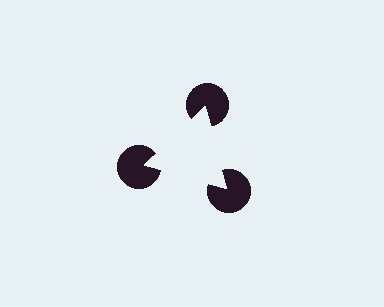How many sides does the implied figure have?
3 sides.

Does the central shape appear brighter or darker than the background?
It typically appears slightly brighter than the background, even though no actual brightness change is drawn.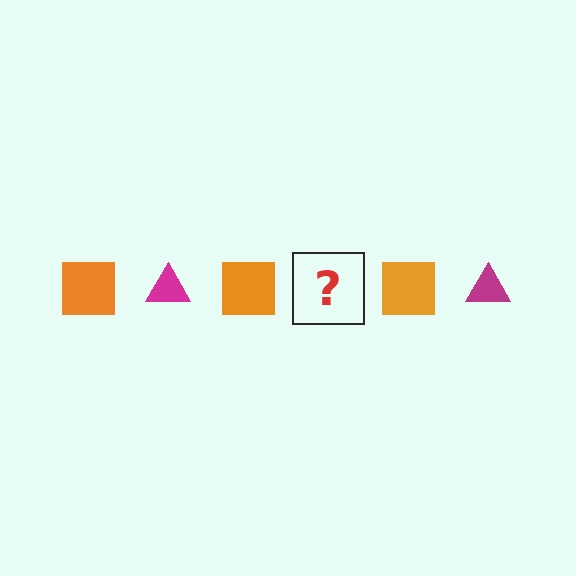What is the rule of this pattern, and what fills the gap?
The rule is that the pattern alternates between orange square and magenta triangle. The gap should be filled with a magenta triangle.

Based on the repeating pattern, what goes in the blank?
The blank should be a magenta triangle.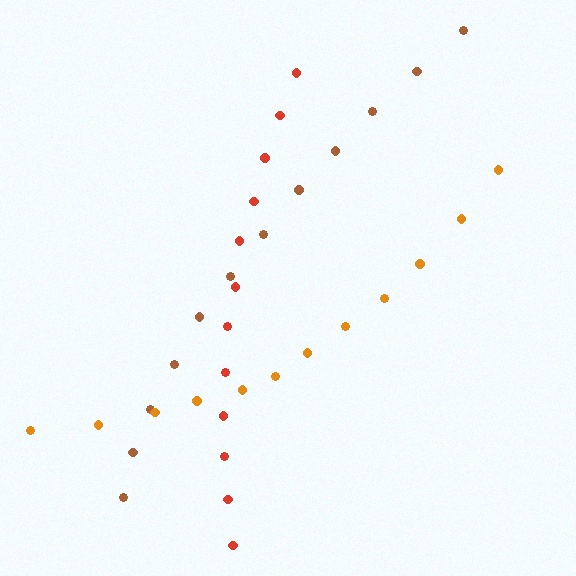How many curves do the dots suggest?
There are 3 distinct paths.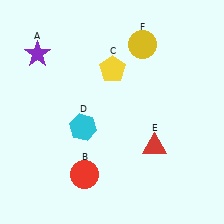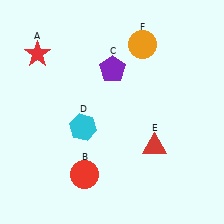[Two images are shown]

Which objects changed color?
A changed from purple to red. C changed from yellow to purple. F changed from yellow to orange.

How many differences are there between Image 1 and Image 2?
There are 3 differences between the two images.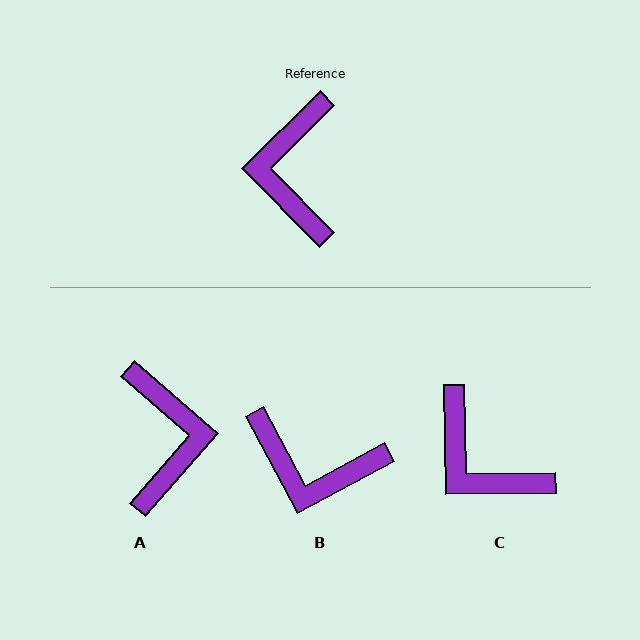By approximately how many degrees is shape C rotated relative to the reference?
Approximately 46 degrees counter-clockwise.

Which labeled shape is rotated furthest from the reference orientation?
A, about 176 degrees away.